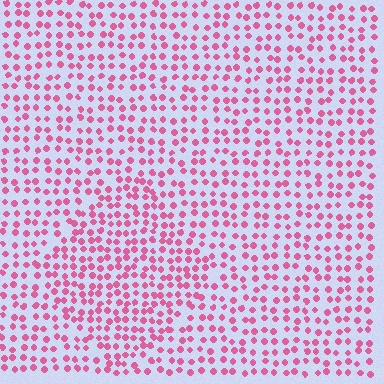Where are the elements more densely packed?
The elements are more densely packed inside the diamond boundary.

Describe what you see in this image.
The image contains small pink elements arranged at two different densities. A diamond-shaped region is visible where the elements are more densely packed than the surrounding area.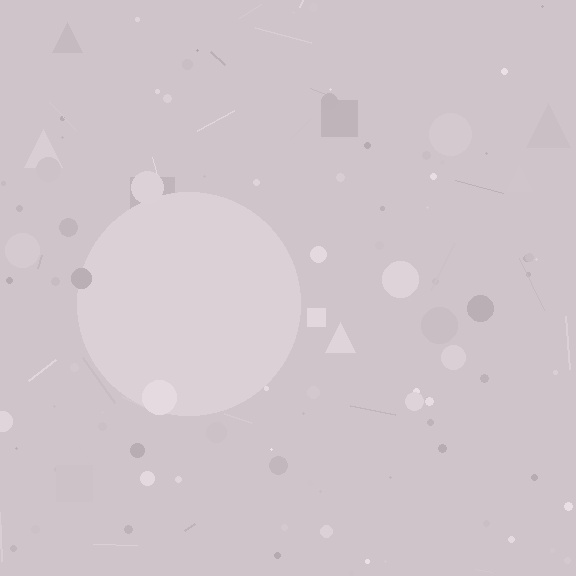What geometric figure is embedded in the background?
A circle is embedded in the background.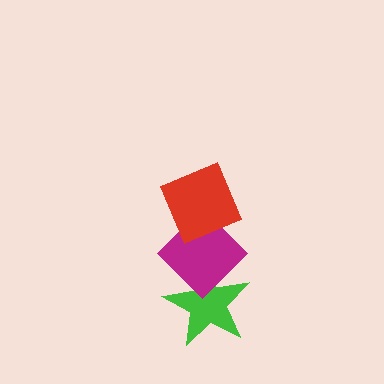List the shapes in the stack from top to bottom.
From top to bottom: the red diamond, the magenta diamond, the green star.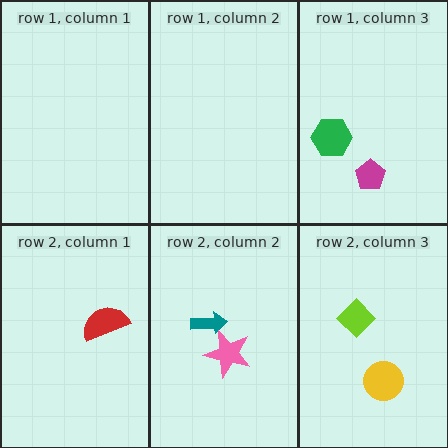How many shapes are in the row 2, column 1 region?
1.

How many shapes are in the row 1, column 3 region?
2.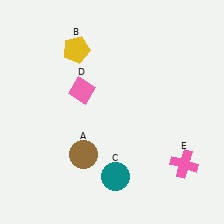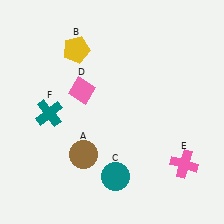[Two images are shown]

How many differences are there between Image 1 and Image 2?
There is 1 difference between the two images.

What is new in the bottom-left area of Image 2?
A teal cross (F) was added in the bottom-left area of Image 2.